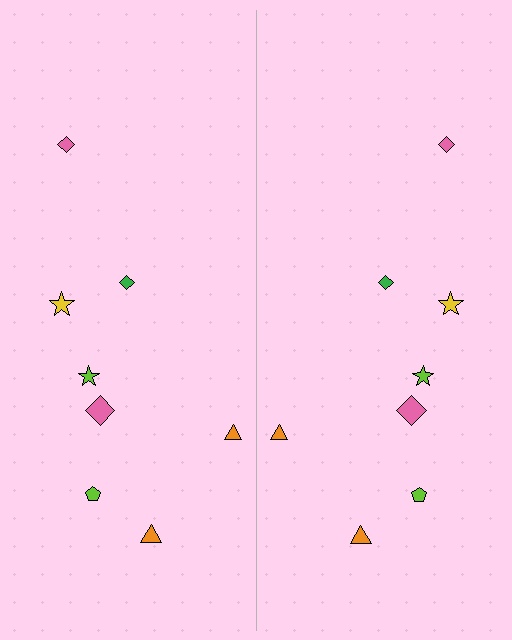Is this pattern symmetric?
Yes, this pattern has bilateral (reflection) symmetry.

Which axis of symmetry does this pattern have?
The pattern has a vertical axis of symmetry running through the center of the image.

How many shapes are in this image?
There are 16 shapes in this image.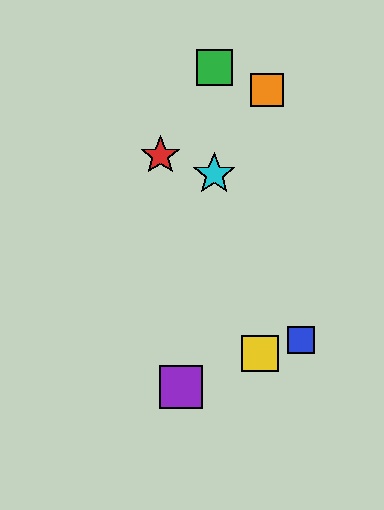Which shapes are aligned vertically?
The green square, the cyan star are aligned vertically.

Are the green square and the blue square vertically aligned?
No, the green square is at x≈214 and the blue square is at x≈301.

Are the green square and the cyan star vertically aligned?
Yes, both are at x≈214.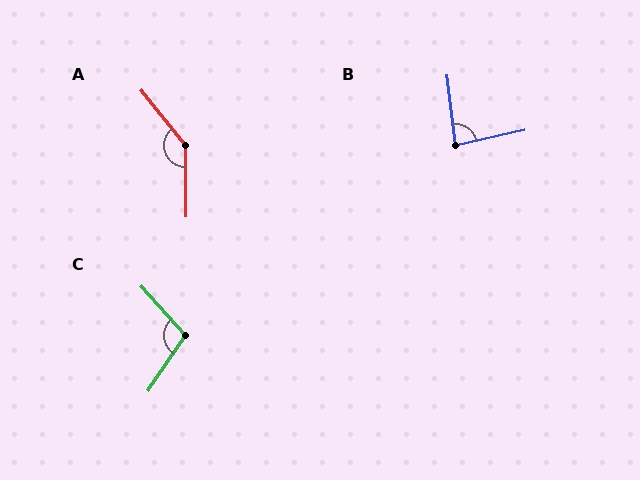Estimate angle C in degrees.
Approximately 104 degrees.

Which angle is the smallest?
B, at approximately 84 degrees.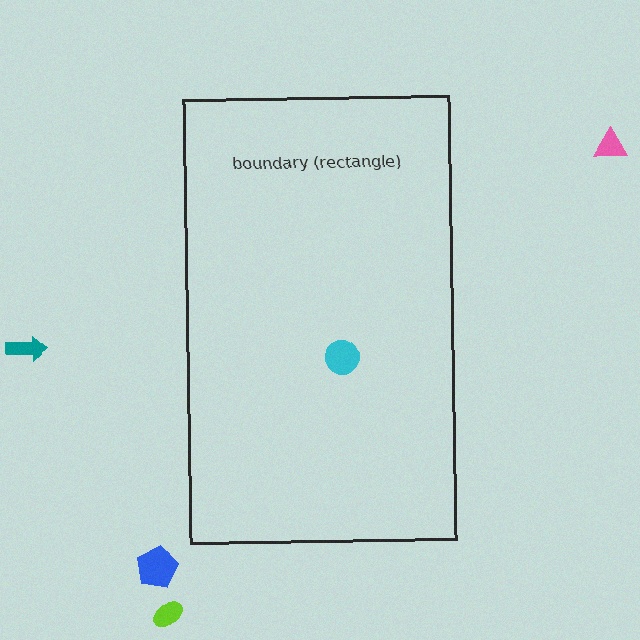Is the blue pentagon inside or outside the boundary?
Outside.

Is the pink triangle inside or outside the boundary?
Outside.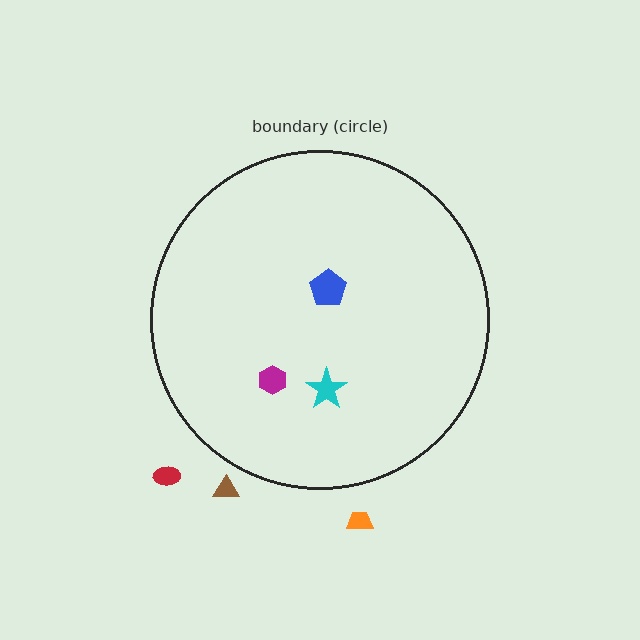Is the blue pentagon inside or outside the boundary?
Inside.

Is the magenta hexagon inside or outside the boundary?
Inside.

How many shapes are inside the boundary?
3 inside, 3 outside.